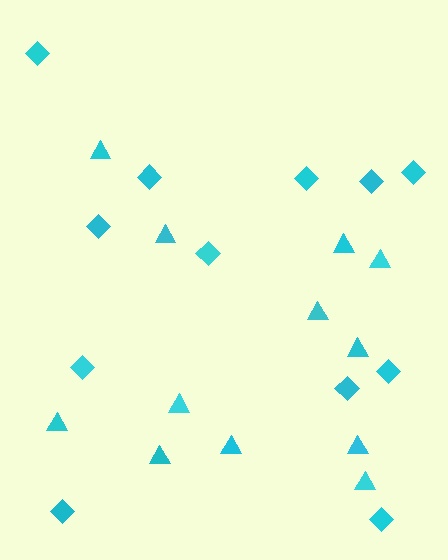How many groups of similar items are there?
There are 2 groups: one group of diamonds (12) and one group of triangles (12).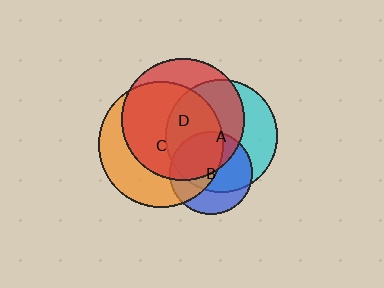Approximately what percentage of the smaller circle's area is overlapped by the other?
Approximately 70%.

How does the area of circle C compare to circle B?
Approximately 2.3 times.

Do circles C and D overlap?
Yes.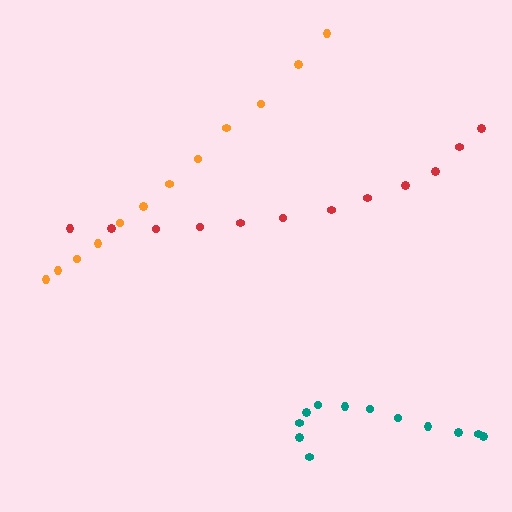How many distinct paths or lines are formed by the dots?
There are 3 distinct paths.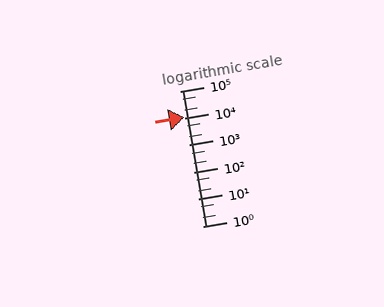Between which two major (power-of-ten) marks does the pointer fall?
The pointer is between 10000 and 100000.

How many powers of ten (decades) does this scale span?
The scale spans 5 decades, from 1 to 100000.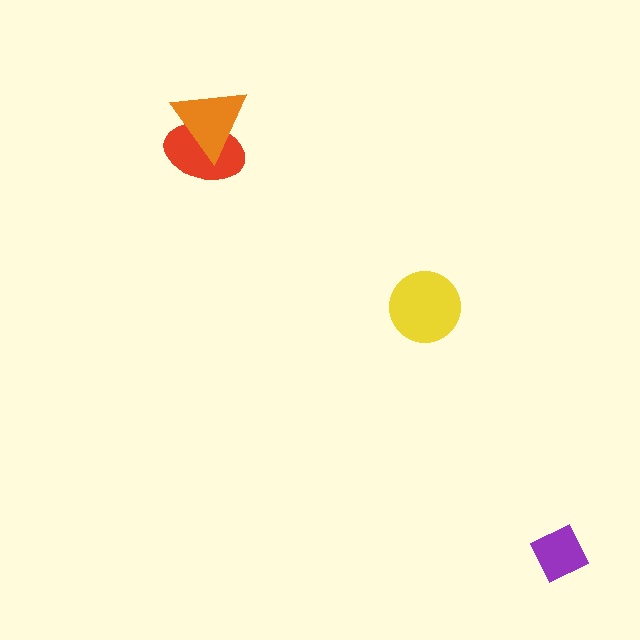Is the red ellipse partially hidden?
Yes, it is partially covered by another shape.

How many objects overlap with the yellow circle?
0 objects overlap with the yellow circle.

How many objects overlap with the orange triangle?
1 object overlaps with the orange triangle.